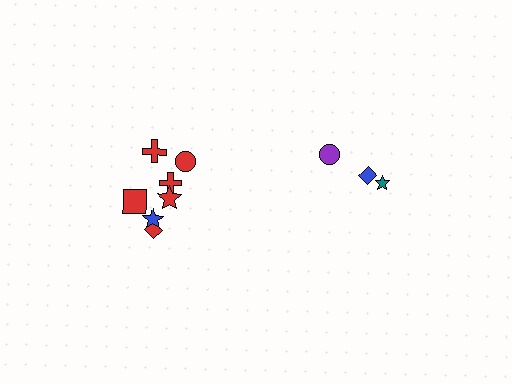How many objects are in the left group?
There are 7 objects.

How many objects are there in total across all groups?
There are 10 objects.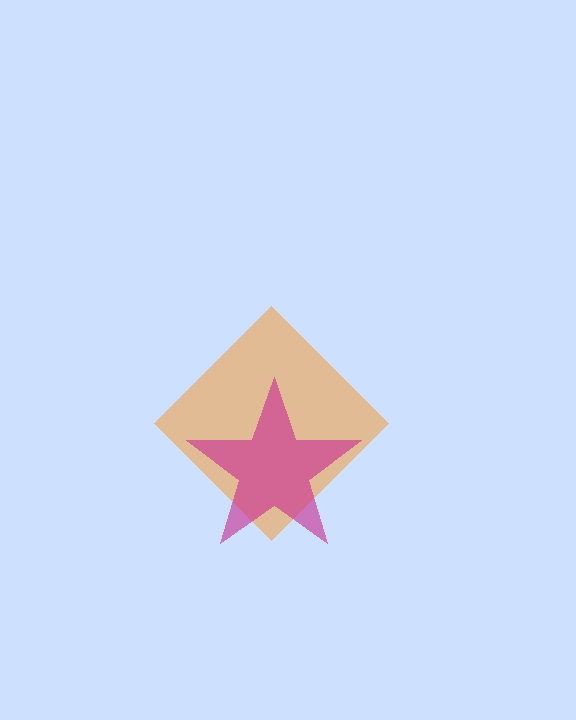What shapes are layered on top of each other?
The layered shapes are: an orange diamond, a magenta star.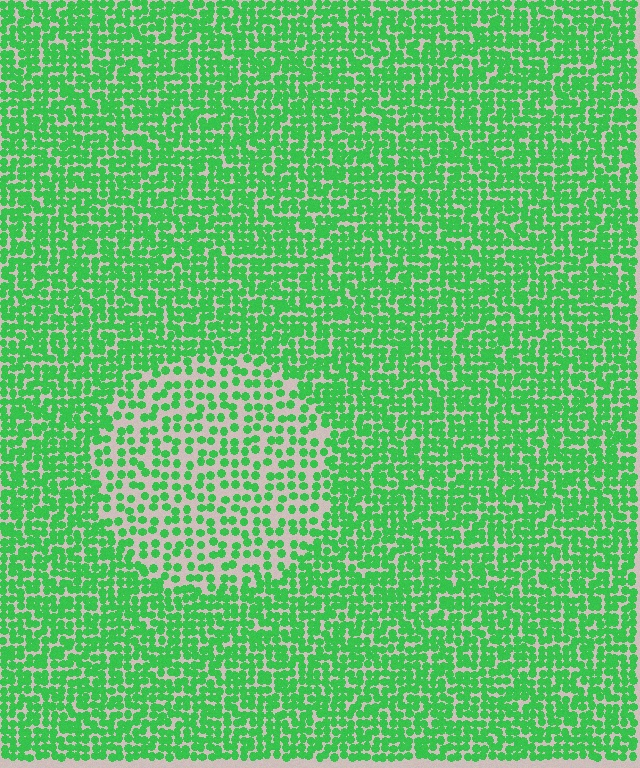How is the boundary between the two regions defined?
The boundary is defined by a change in element density (approximately 1.9x ratio). All elements are the same color, size, and shape.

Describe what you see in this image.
The image contains small green elements arranged at two different densities. A circle-shaped region is visible where the elements are less densely packed than the surrounding area.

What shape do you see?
I see a circle.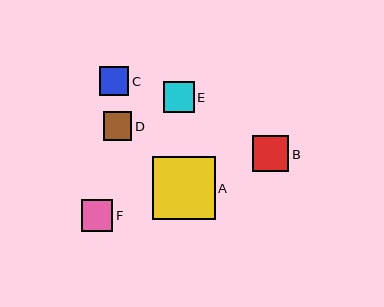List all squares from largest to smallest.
From largest to smallest: A, B, F, E, C, D.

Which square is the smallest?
Square D is the smallest with a size of approximately 29 pixels.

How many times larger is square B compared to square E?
Square B is approximately 1.2 times the size of square E.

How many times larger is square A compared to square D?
Square A is approximately 2.2 times the size of square D.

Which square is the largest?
Square A is the largest with a size of approximately 62 pixels.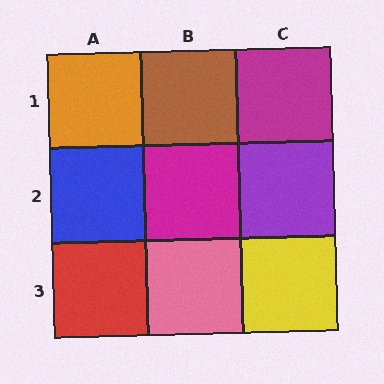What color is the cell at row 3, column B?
Pink.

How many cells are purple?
1 cell is purple.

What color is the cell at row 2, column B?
Magenta.